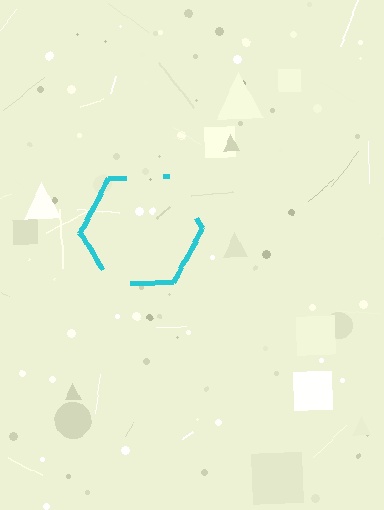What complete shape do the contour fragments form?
The contour fragments form a hexagon.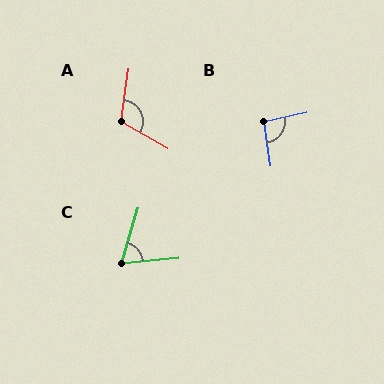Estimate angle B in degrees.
Approximately 93 degrees.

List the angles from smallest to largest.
C (68°), B (93°), A (111°).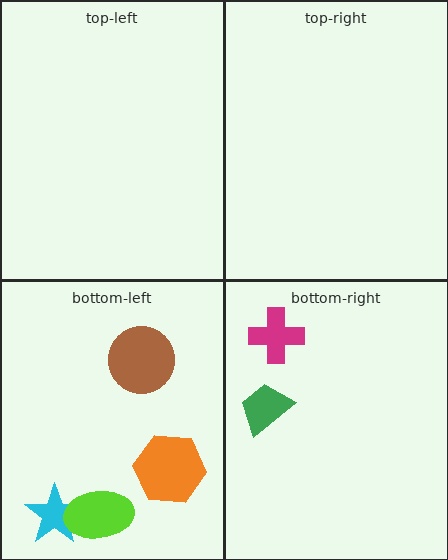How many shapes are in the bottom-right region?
2.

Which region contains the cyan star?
The bottom-left region.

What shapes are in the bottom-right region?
The green trapezoid, the magenta cross.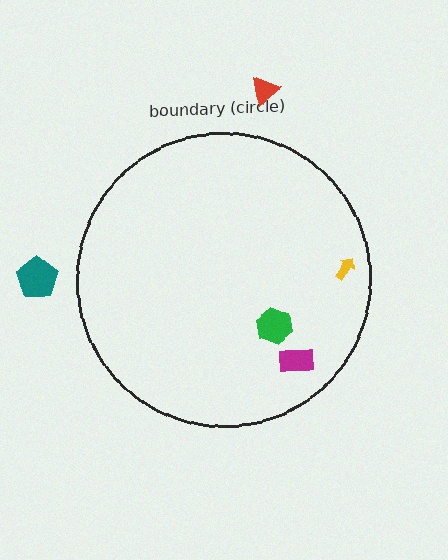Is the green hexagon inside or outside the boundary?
Inside.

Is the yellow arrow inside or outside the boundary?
Inside.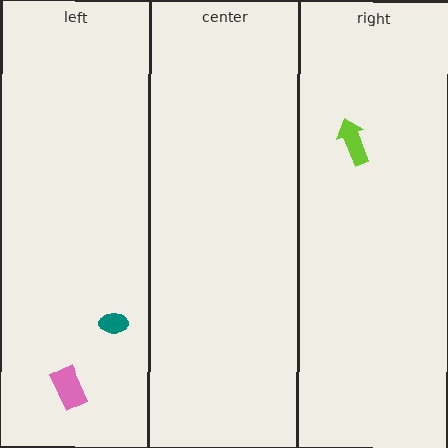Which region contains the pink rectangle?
The left region.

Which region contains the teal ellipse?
The left region.